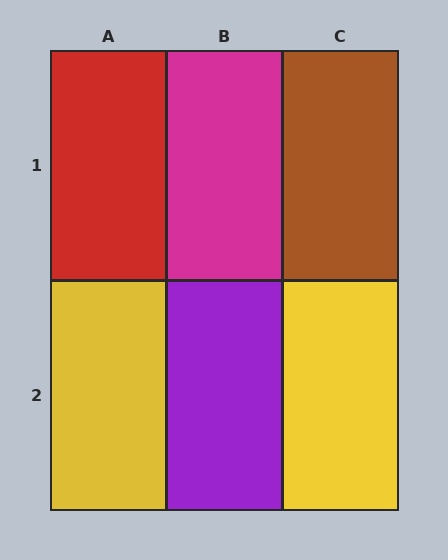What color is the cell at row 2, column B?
Purple.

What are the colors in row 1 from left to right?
Red, magenta, brown.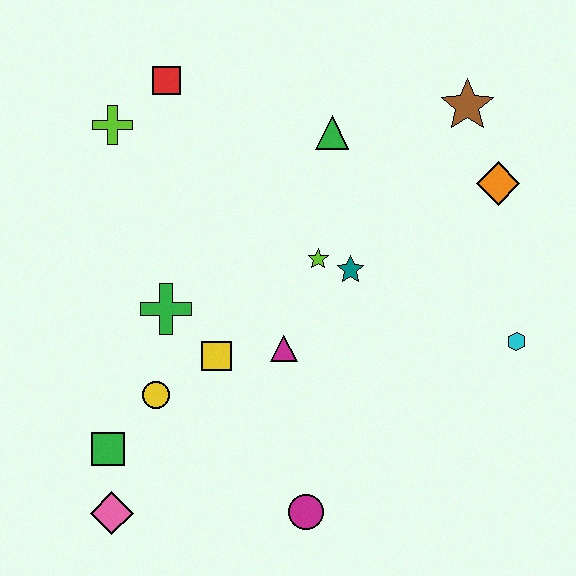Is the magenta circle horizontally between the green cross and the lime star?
Yes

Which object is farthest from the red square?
The magenta circle is farthest from the red square.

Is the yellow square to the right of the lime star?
No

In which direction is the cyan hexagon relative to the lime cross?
The cyan hexagon is to the right of the lime cross.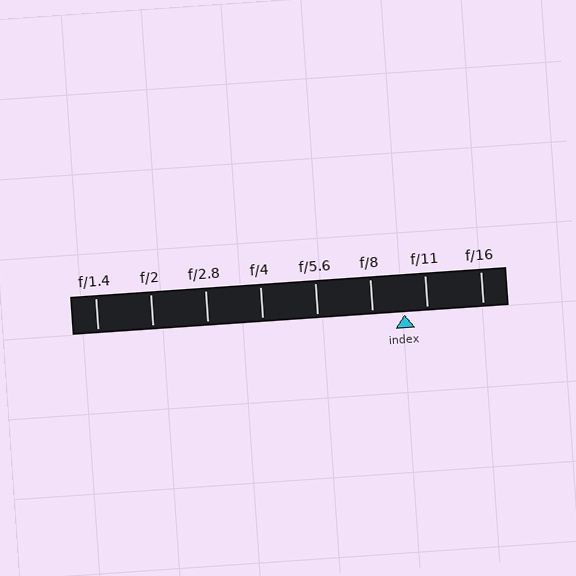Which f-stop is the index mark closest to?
The index mark is closest to f/11.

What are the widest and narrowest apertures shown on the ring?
The widest aperture shown is f/1.4 and the narrowest is f/16.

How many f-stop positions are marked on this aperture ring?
There are 8 f-stop positions marked.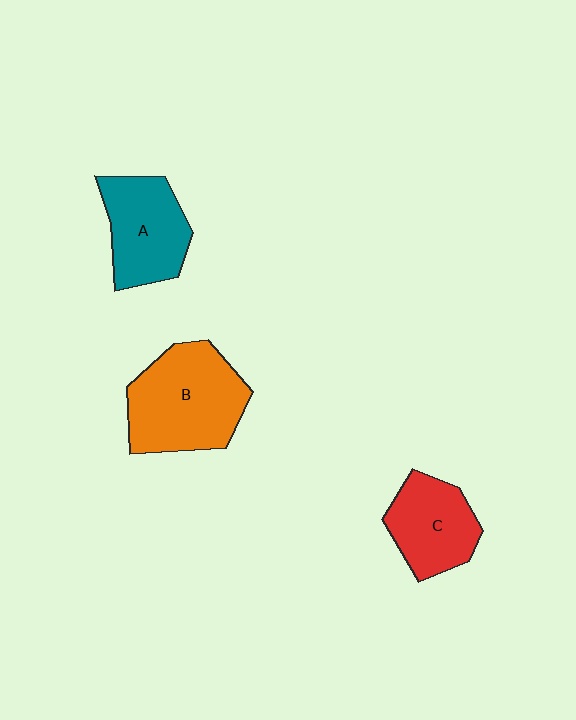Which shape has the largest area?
Shape B (orange).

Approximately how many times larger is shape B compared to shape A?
Approximately 1.3 times.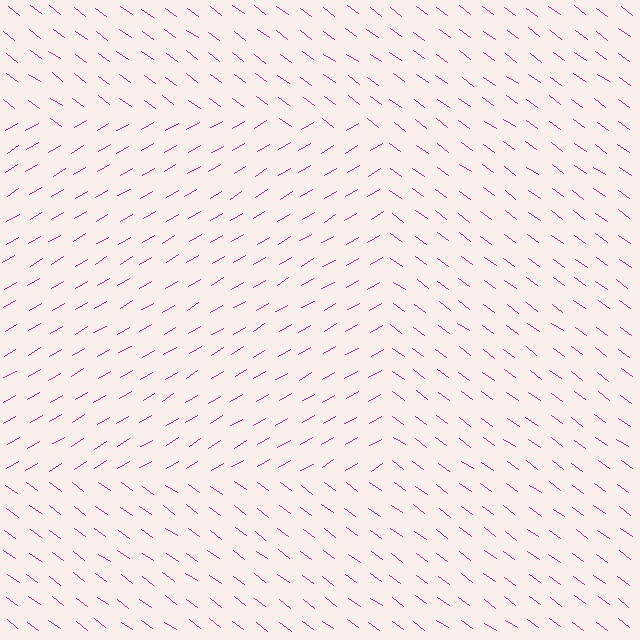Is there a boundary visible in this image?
Yes, there is a texture boundary formed by a change in line orientation.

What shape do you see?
I see a rectangle.